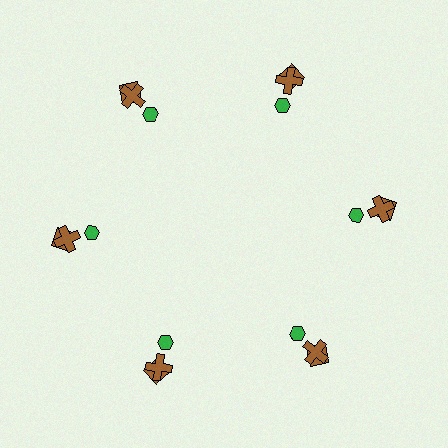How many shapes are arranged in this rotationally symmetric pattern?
There are 18 shapes, arranged in 6 groups of 3.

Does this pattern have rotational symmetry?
Yes, this pattern has 6-fold rotational symmetry. It looks the same after rotating 60 degrees around the center.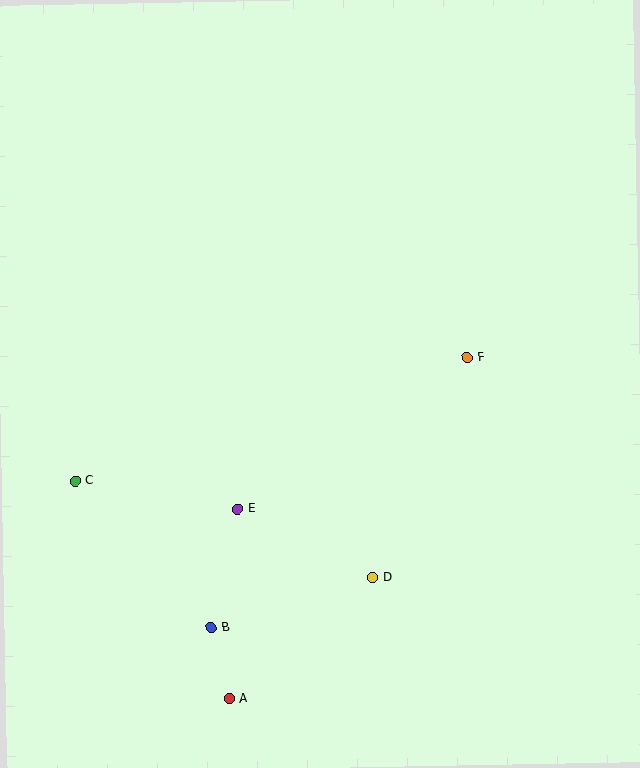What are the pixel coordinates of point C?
Point C is at (75, 481).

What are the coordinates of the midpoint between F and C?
The midpoint between F and C is at (271, 419).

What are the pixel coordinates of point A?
Point A is at (229, 698).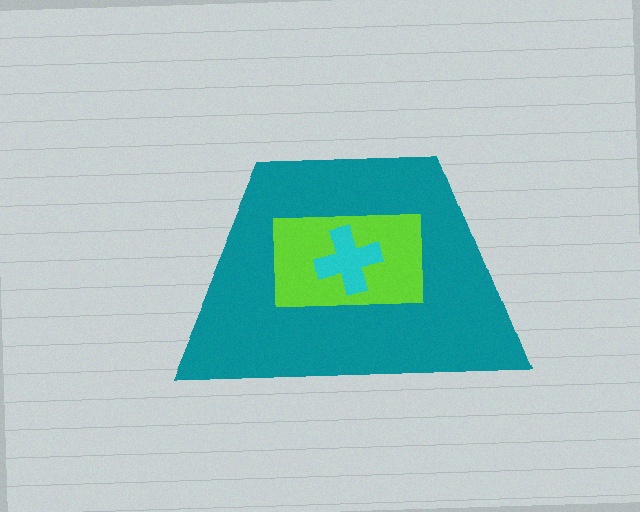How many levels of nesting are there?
3.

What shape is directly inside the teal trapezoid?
The lime rectangle.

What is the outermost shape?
The teal trapezoid.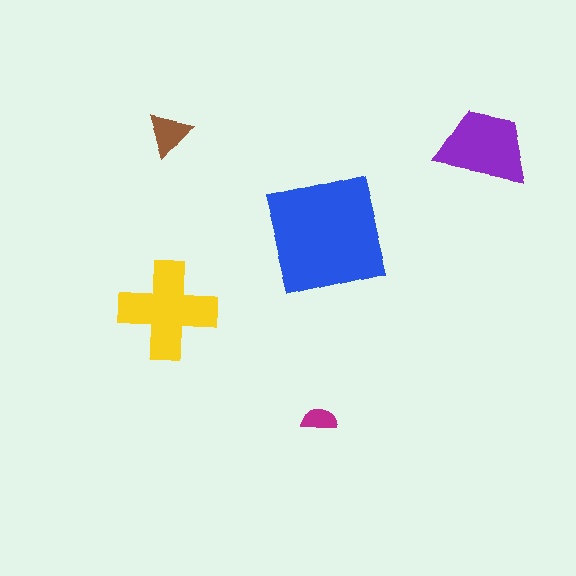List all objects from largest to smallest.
The blue square, the yellow cross, the purple trapezoid, the brown triangle, the magenta semicircle.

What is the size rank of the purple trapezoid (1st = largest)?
3rd.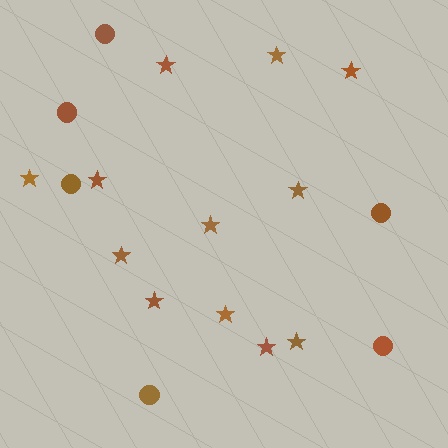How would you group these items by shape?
There are 2 groups: one group of stars (12) and one group of circles (6).